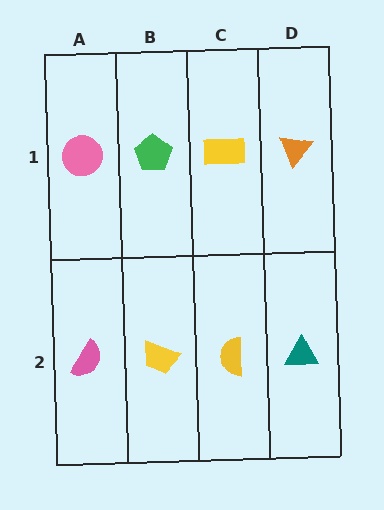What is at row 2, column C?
A yellow semicircle.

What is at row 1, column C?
A yellow rectangle.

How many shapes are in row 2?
4 shapes.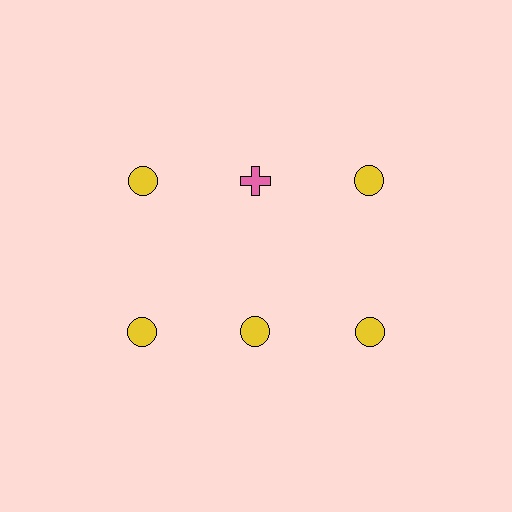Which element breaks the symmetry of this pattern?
The pink cross in the top row, second from left column breaks the symmetry. All other shapes are yellow circles.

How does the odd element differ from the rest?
It differs in both color (pink instead of yellow) and shape (cross instead of circle).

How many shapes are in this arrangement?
There are 6 shapes arranged in a grid pattern.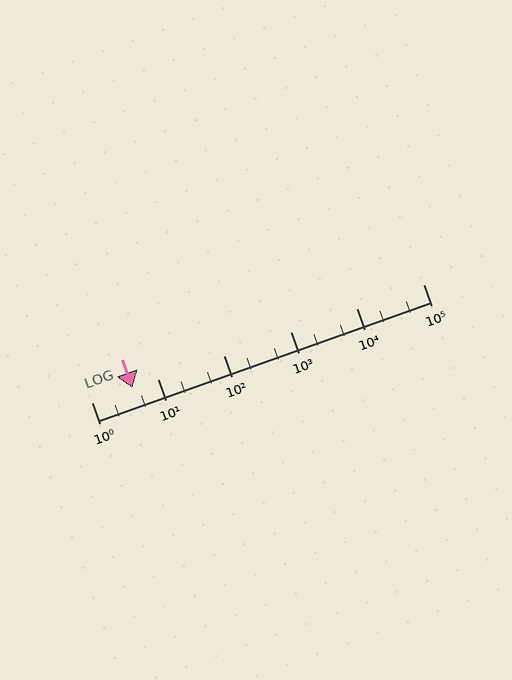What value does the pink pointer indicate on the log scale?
The pointer indicates approximately 4.1.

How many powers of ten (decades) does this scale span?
The scale spans 5 decades, from 1 to 100000.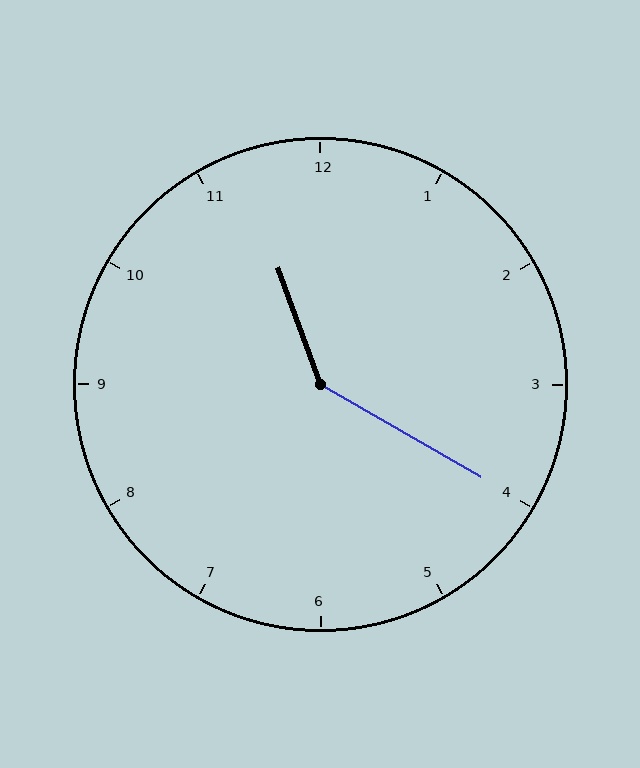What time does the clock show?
11:20.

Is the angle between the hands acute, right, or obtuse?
It is obtuse.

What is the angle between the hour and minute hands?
Approximately 140 degrees.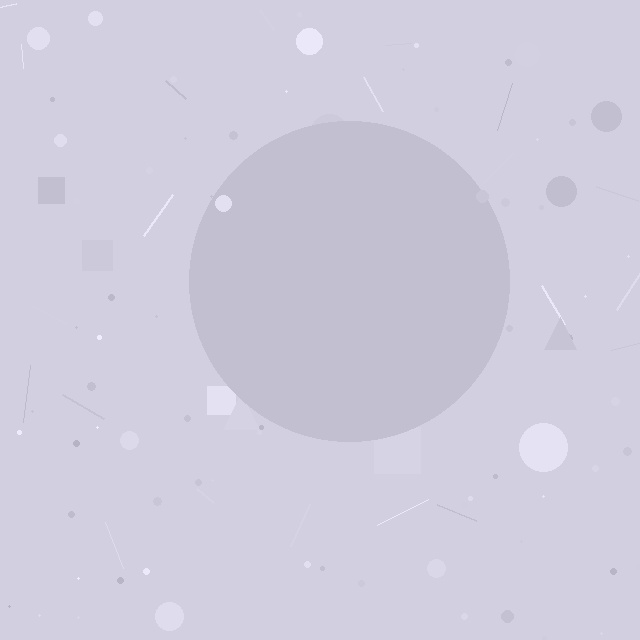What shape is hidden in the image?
A circle is hidden in the image.